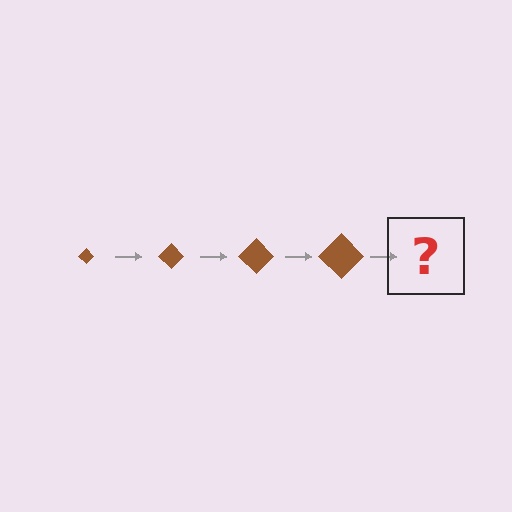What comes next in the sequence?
The next element should be a brown diamond, larger than the previous one.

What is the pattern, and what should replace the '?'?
The pattern is that the diamond gets progressively larger each step. The '?' should be a brown diamond, larger than the previous one.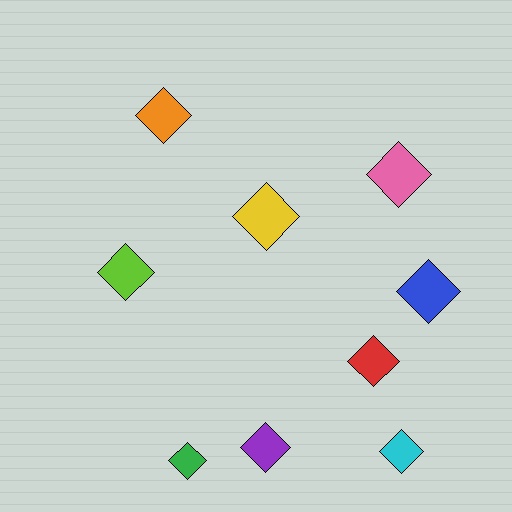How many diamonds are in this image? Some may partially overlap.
There are 9 diamonds.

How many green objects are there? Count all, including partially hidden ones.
There is 1 green object.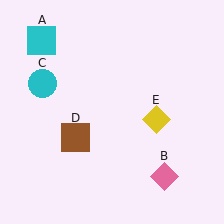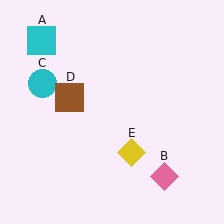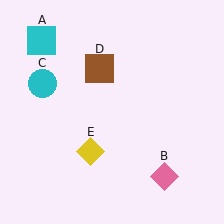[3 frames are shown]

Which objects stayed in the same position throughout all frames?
Cyan square (object A) and pink diamond (object B) and cyan circle (object C) remained stationary.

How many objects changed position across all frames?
2 objects changed position: brown square (object D), yellow diamond (object E).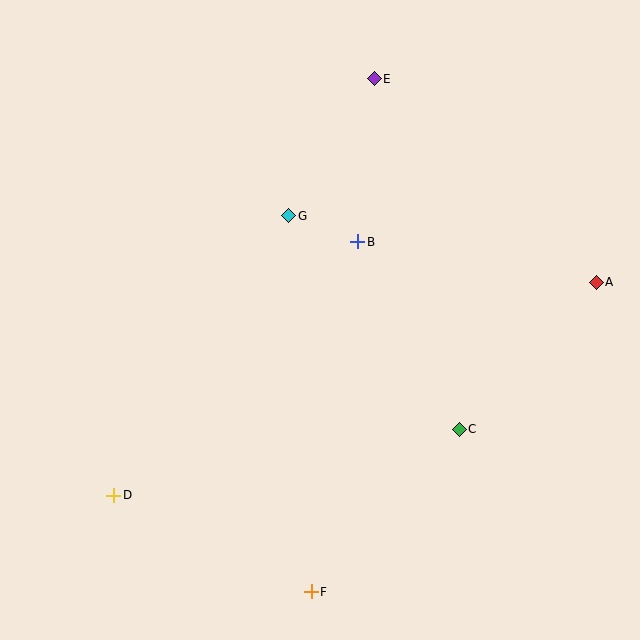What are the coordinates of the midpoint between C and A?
The midpoint between C and A is at (528, 356).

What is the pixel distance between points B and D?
The distance between B and D is 352 pixels.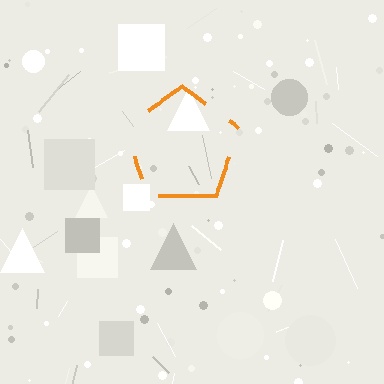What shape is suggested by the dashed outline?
The dashed outline suggests a pentagon.